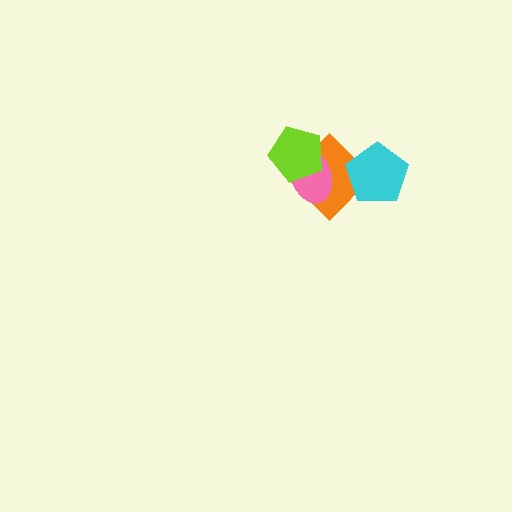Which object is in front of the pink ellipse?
The lime pentagon is in front of the pink ellipse.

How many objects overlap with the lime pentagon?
2 objects overlap with the lime pentagon.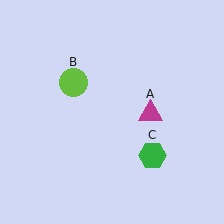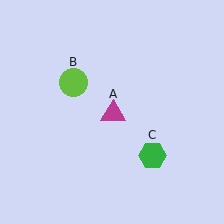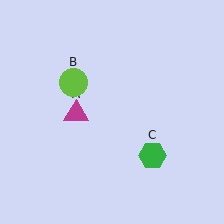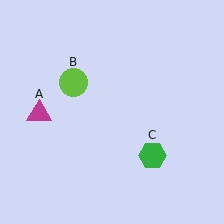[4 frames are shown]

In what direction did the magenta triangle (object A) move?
The magenta triangle (object A) moved left.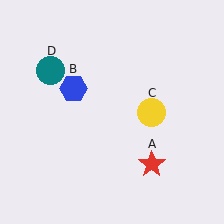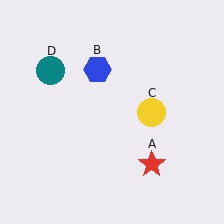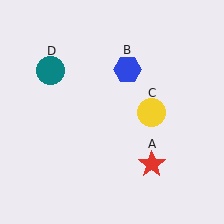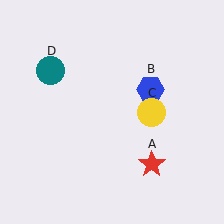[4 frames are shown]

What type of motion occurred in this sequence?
The blue hexagon (object B) rotated clockwise around the center of the scene.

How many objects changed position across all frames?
1 object changed position: blue hexagon (object B).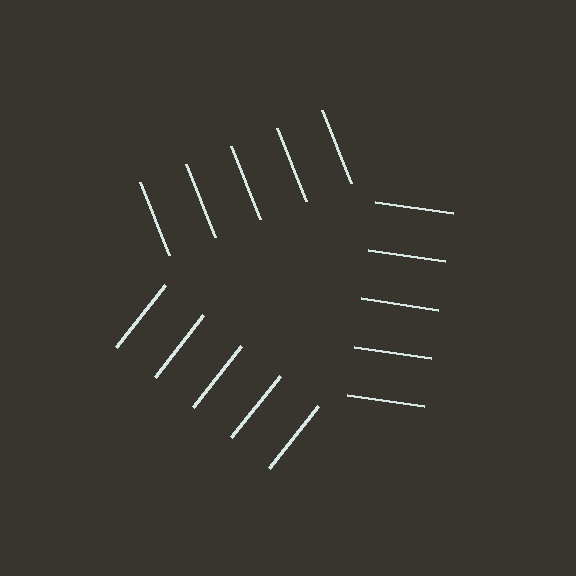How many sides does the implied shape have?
3 sides — the line-ends trace a triangle.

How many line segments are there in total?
15 — 5 along each of the 3 edges.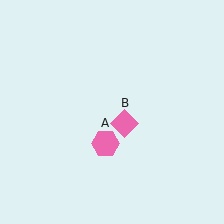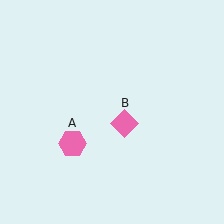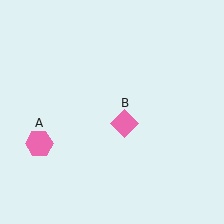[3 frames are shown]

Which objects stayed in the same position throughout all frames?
Pink diamond (object B) remained stationary.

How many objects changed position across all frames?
1 object changed position: pink hexagon (object A).